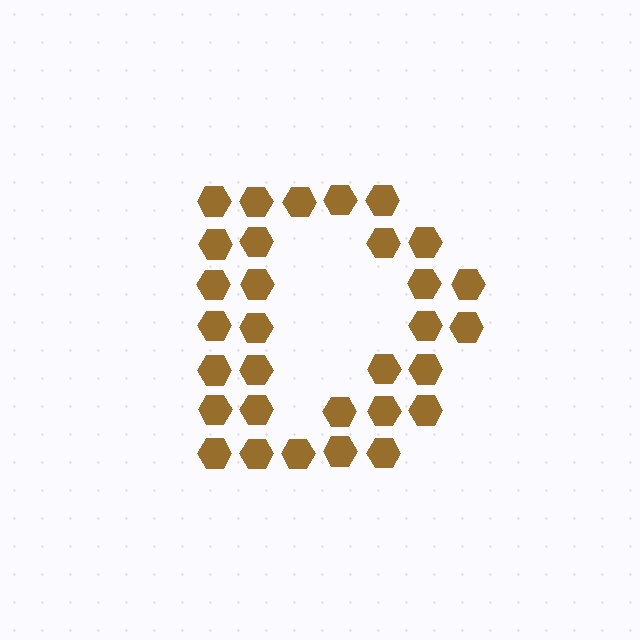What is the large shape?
The large shape is the letter D.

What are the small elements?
The small elements are hexagons.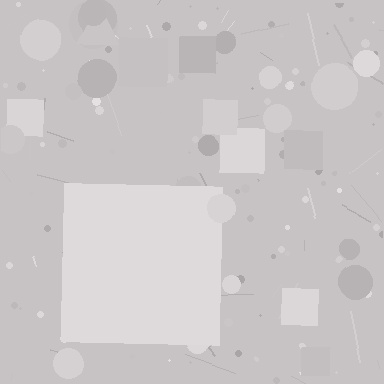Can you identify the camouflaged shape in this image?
The camouflaged shape is a square.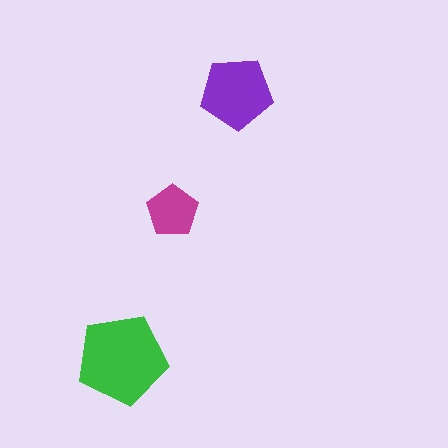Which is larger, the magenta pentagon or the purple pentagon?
The purple one.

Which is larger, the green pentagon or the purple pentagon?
The green one.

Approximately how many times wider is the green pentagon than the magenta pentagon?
About 1.5 times wider.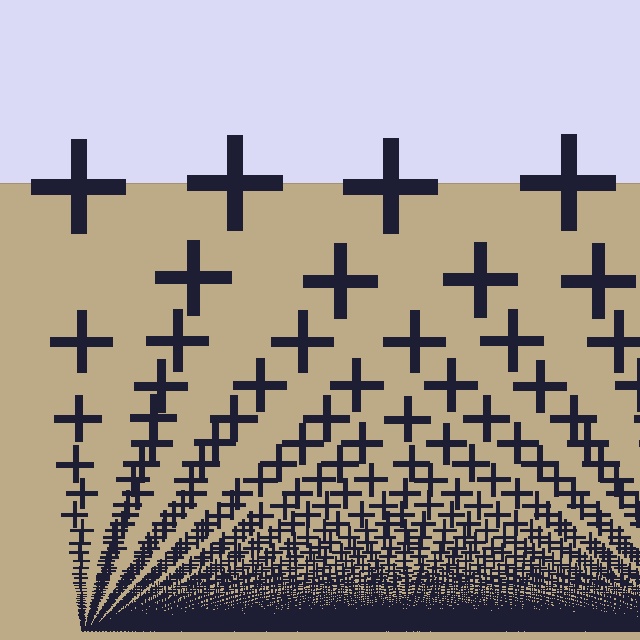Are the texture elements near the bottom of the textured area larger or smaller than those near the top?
Smaller. The gradient is inverted — elements near the bottom are smaller and denser.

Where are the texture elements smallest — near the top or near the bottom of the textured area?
Near the bottom.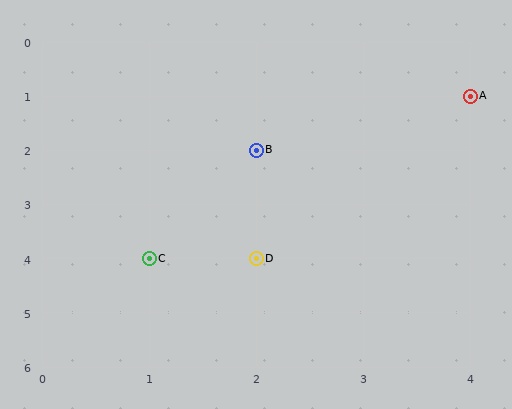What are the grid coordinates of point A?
Point A is at grid coordinates (4, 1).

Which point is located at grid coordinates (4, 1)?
Point A is at (4, 1).